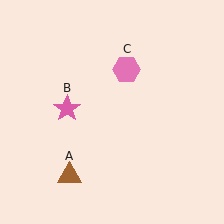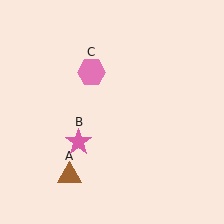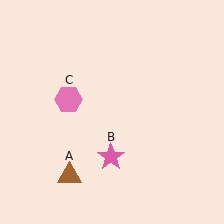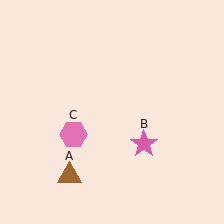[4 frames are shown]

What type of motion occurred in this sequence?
The pink star (object B), pink hexagon (object C) rotated counterclockwise around the center of the scene.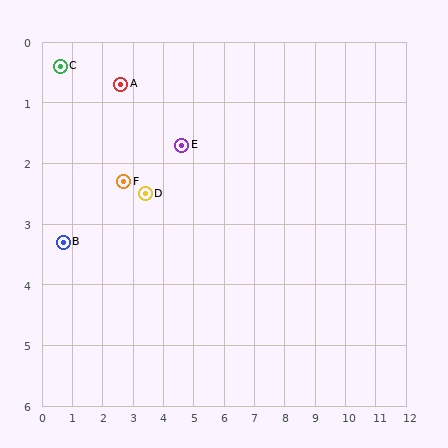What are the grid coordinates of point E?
Point E is at approximately (4.6, 1.7).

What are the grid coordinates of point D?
Point D is at approximately (3.4, 2.5).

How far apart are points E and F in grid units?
Points E and F are about 2.0 grid units apart.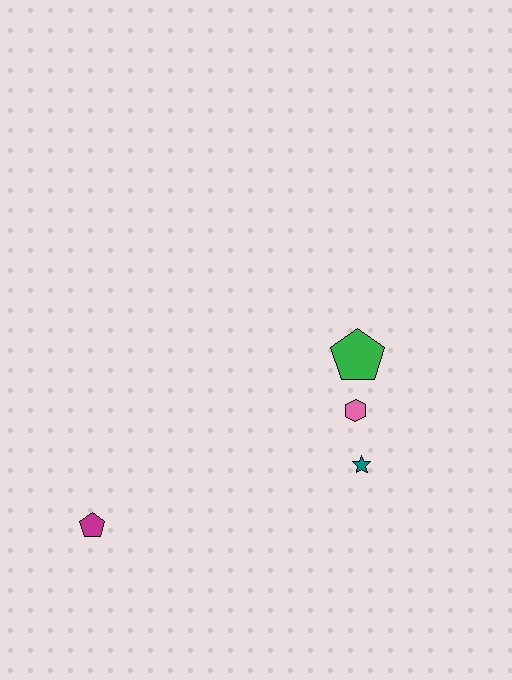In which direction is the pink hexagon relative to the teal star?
The pink hexagon is above the teal star.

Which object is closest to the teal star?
The pink hexagon is closest to the teal star.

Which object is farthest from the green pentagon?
The magenta pentagon is farthest from the green pentagon.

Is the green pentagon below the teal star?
No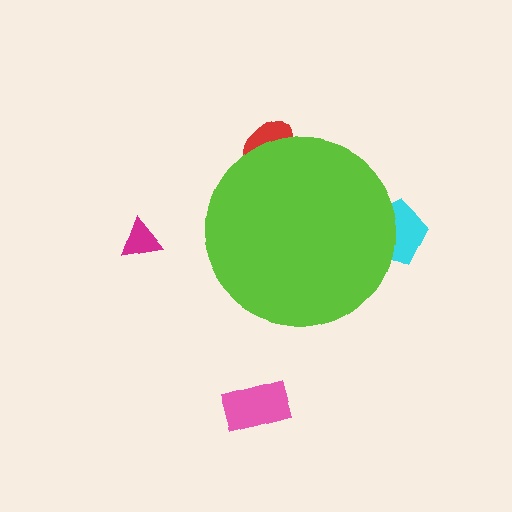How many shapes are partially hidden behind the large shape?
2 shapes are partially hidden.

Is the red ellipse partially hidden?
Yes, the red ellipse is partially hidden behind the lime circle.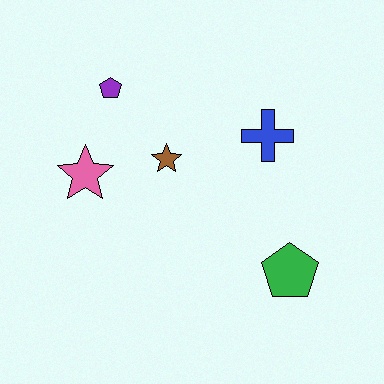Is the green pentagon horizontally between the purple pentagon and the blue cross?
No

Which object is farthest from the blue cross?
The pink star is farthest from the blue cross.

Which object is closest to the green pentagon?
The blue cross is closest to the green pentagon.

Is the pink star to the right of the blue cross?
No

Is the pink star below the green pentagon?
No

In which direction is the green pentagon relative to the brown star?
The green pentagon is to the right of the brown star.